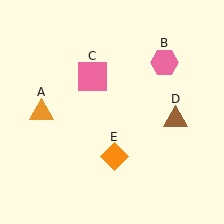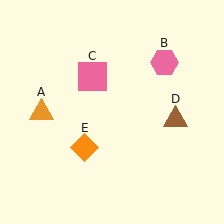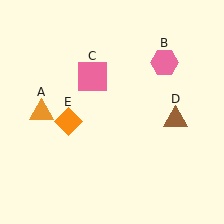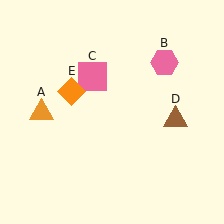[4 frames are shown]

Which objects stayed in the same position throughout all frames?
Orange triangle (object A) and pink hexagon (object B) and pink square (object C) and brown triangle (object D) remained stationary.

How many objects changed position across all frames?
1 object changed position: orange diamond (object E).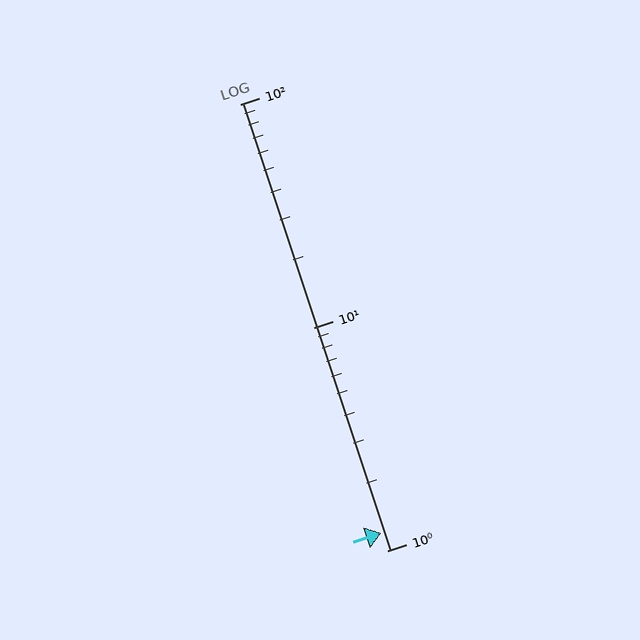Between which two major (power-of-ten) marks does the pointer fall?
The pointer is between 1 and 10.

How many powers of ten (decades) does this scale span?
The scale spans 2 decades, from 1 to 100.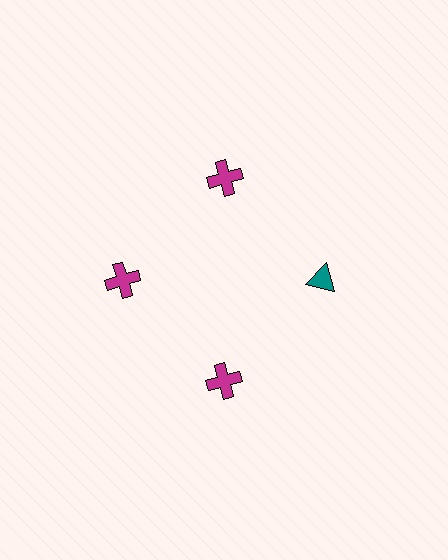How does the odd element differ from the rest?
It differs in both color (teal instead of magenta) and shape (triangle instead of cross).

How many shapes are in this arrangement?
There are 4 shapes arranged in a ring pattern.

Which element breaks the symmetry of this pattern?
The teal triangle at roughly the 3 o'clock position breaks the symmetry. All other shapes are magenta crosses.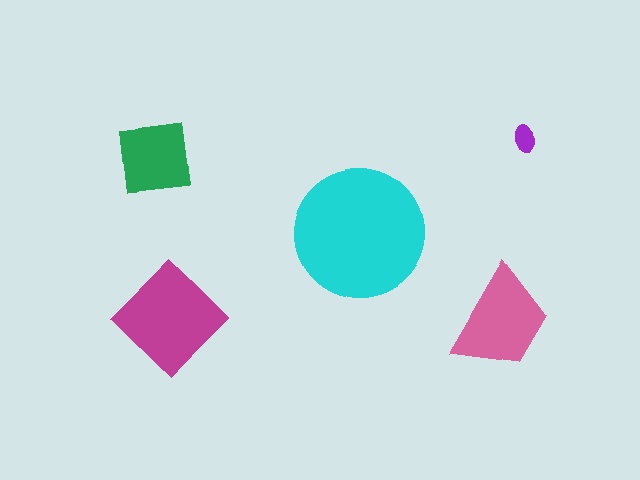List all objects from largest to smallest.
The cyan circle, the magenta diamond, the pink trapezoid, the green square, the purple ellipse.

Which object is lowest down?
The pink trapezoid is bottommost.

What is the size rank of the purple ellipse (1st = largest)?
5th.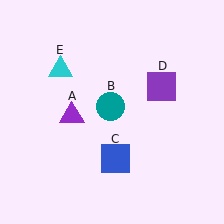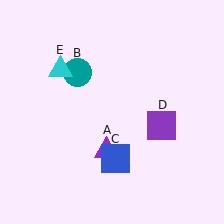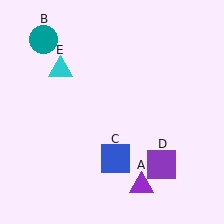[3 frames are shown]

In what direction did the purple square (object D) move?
The purple square (object D) moved down.